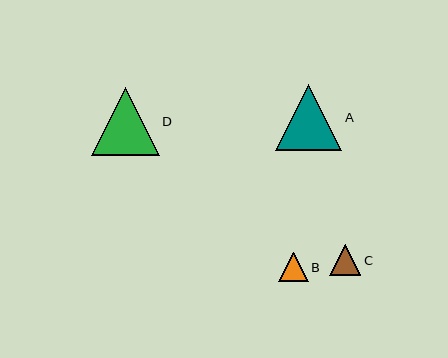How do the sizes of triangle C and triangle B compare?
Triangle C and triangle B are approximately the same size.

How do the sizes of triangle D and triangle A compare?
Triangle D and triangle A are approximately the same size.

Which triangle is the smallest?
Triangle B is the smallest with a size of approximately 29 pixels.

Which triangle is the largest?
Triangle D is the largest with a size of approximately 68 pixels.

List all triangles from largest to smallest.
From largest to smallest: D, A, C, B.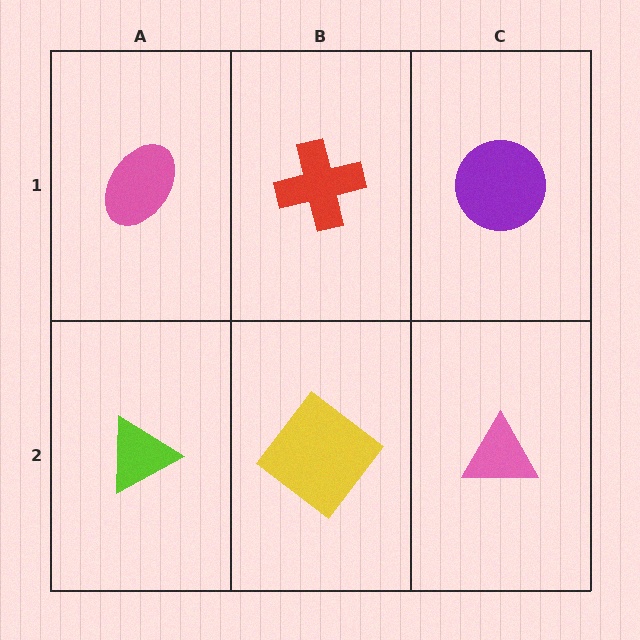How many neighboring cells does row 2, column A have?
2.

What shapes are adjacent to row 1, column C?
A pink triangle (row 2, column C), a red cross (row 1, column B).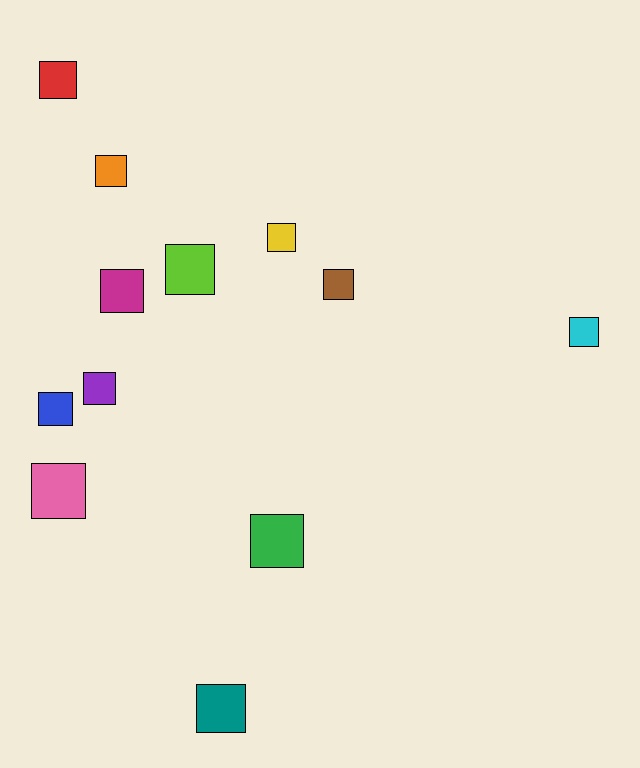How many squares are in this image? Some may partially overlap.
There are 12 squares.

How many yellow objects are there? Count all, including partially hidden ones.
There is 1 yellow object.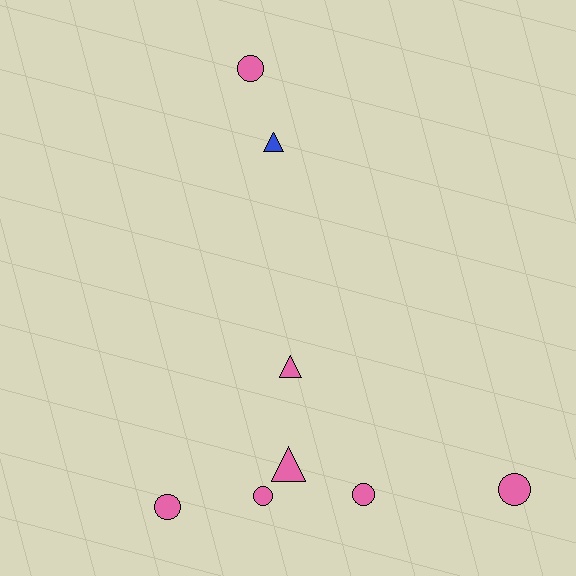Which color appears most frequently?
Pink, with 7 objects.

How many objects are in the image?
There are 8 objects.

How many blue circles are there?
There are no blue circles.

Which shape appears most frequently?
Circle, with 5 objects.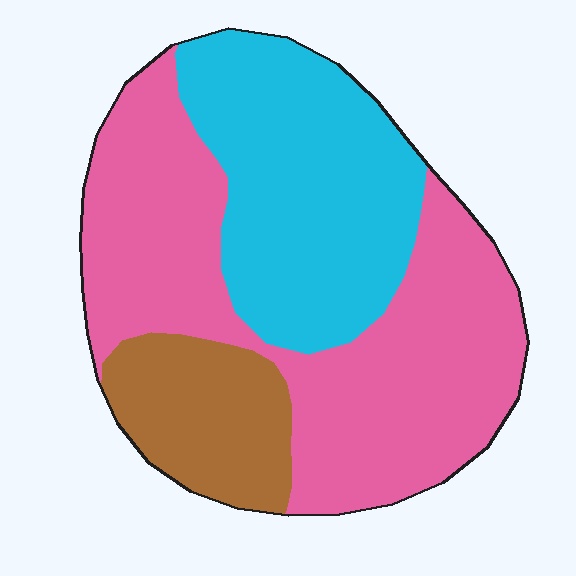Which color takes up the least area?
Brown, at roughly 15%.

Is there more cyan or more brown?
Cyan.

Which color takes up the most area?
Pink, at roughly 50%.